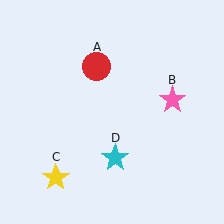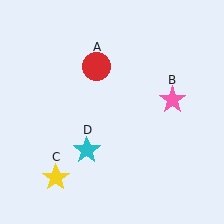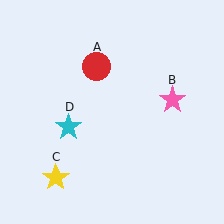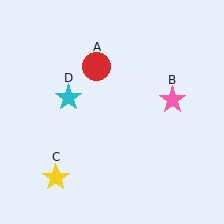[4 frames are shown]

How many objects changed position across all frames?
1 object changed position: cyan star (object D).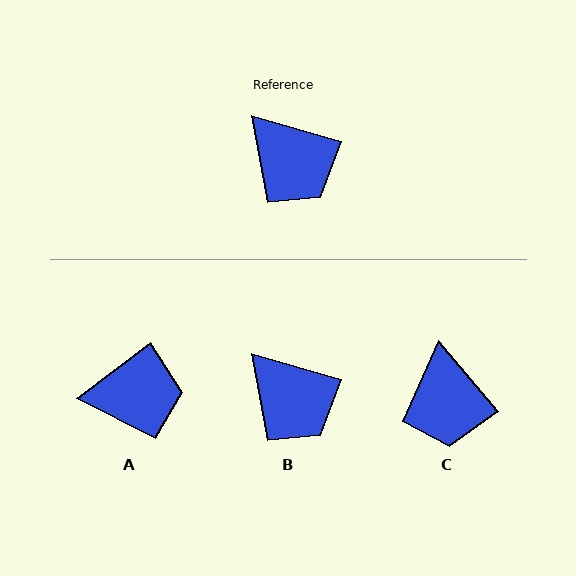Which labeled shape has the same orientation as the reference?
B.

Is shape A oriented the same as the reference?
No, it is off by about 54 degrees.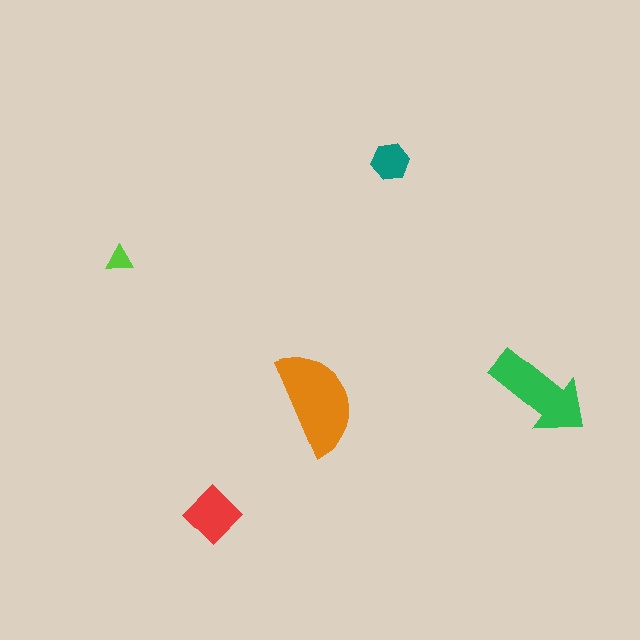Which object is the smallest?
The lime triangle.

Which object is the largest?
The orange semicircle.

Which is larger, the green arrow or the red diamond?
The green arrow.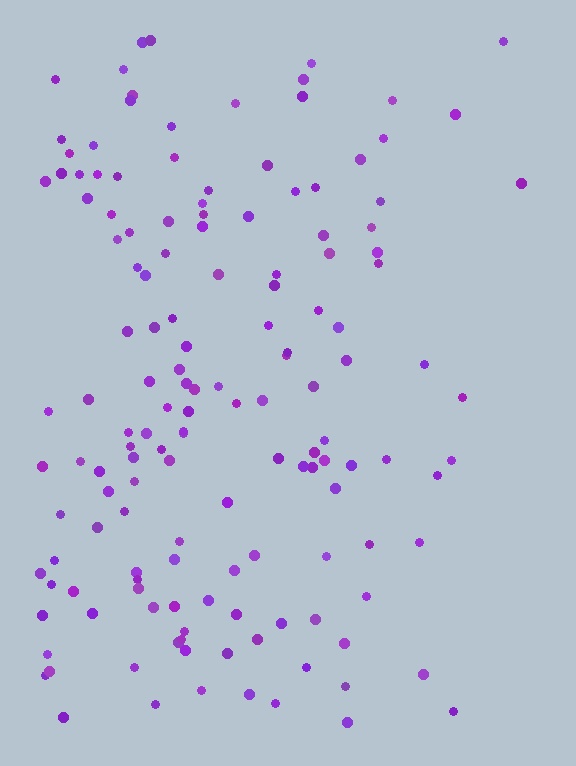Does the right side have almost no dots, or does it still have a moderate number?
Still a moderate number, just noticeably fewer than the left.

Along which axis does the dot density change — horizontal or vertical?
Horizontal.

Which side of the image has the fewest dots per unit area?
The right.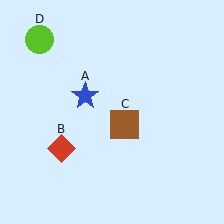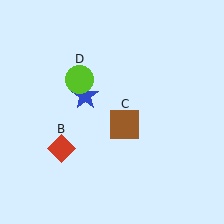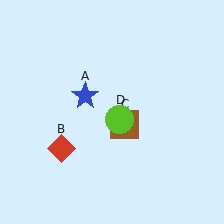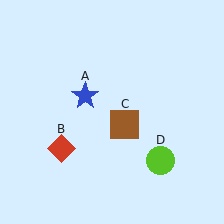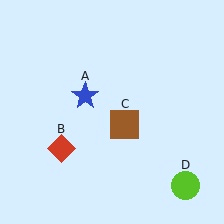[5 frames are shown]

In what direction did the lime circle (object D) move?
The lime circle (object D) moved down and to the right.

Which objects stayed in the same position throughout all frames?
Blue star (object A) and red diamond (object B) and brown square (object C) remained stationary.